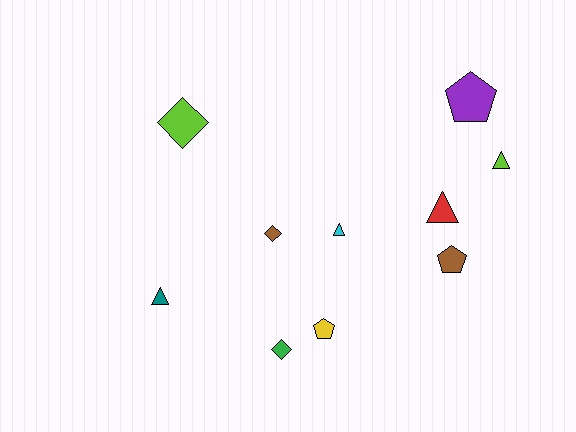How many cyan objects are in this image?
There is 1 cyan object.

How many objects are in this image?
There are 10 objects.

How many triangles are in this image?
There are 4 triangles.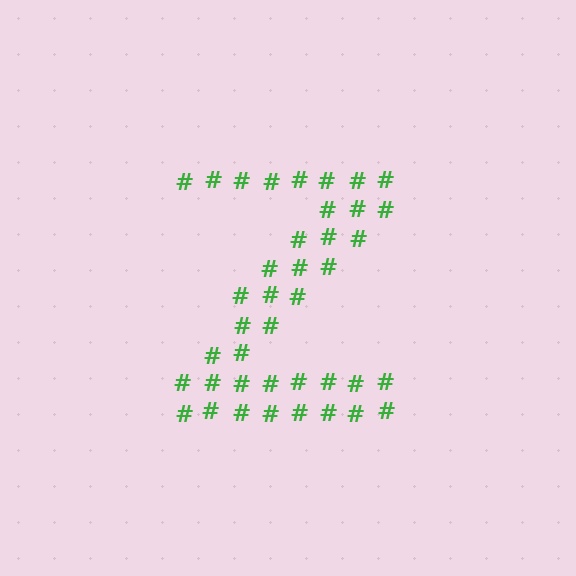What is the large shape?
The large shape is the letter Z.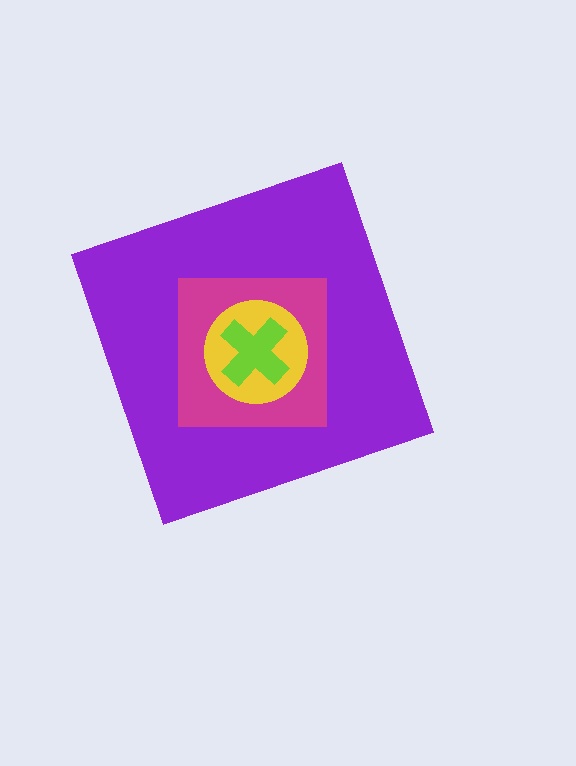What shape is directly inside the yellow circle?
The lime cross.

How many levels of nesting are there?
4.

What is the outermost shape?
The purple diamond.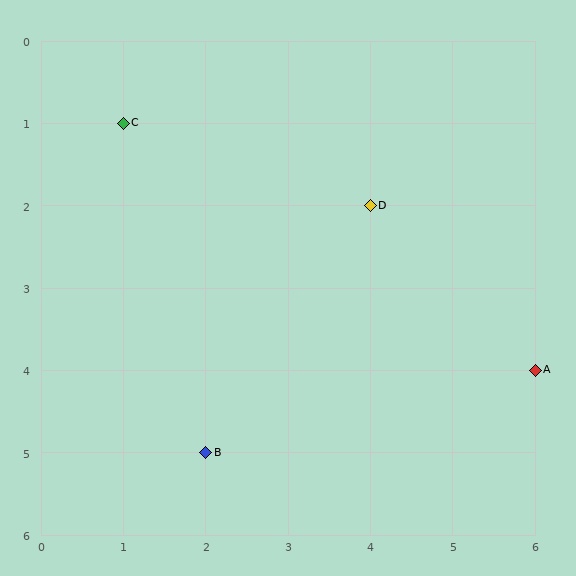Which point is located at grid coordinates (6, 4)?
Point A is at (6, 4).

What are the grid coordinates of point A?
Point A is at grid coordinates (6, 4).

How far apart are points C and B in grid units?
Points C and B are 1 column and 4 rows apart (about 4.1 grid units diagonally).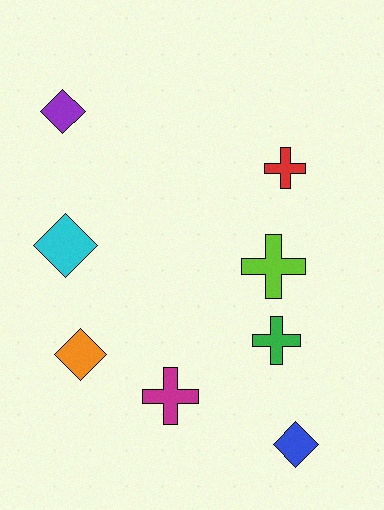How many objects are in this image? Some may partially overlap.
There are 8 objects.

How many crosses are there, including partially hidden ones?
There are 4 crosses.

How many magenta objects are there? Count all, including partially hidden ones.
There is 1 magenta object.